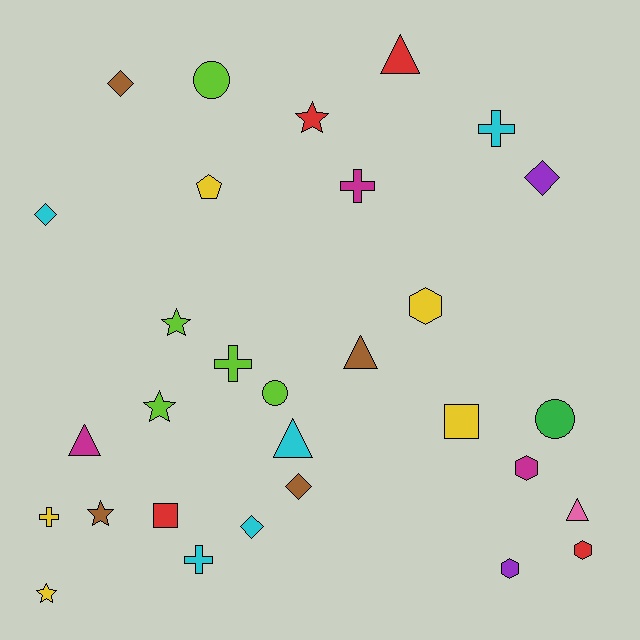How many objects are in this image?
There are 30 objects.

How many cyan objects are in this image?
There are 5 cyan objects.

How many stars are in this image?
There are 5 stars.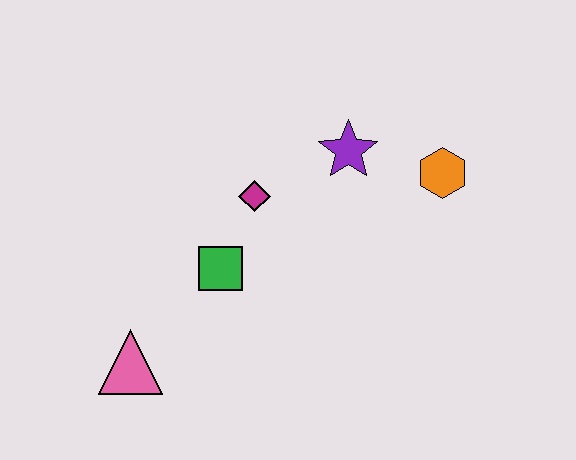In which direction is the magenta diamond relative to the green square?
The magenta diamond is above the green square.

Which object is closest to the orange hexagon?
The purple star is closest to the orange hexagon.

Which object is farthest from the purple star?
The pink triangle is farthest from the purple star.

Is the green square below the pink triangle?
No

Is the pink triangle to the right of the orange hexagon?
No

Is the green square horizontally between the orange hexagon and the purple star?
No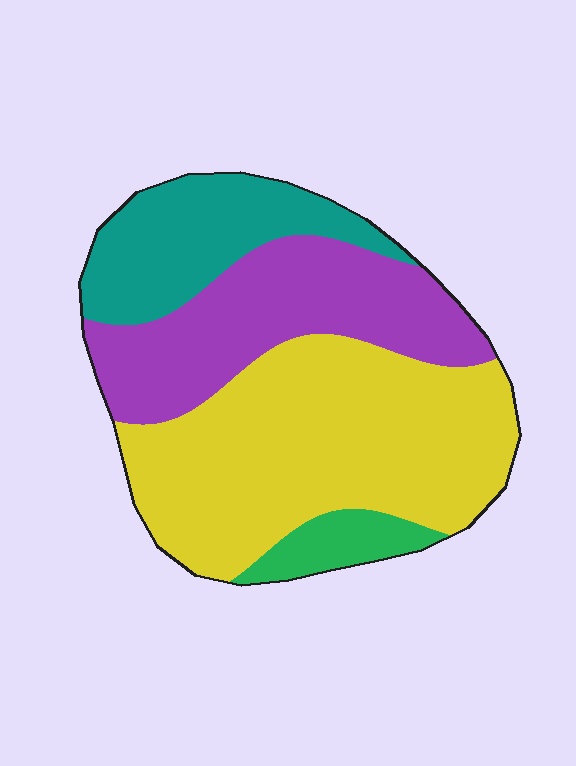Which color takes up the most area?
Yellow, at roughly 45%.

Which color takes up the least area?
Green, at roughly 5%.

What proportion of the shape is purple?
Purple takes up between a sixth and a third of the shape.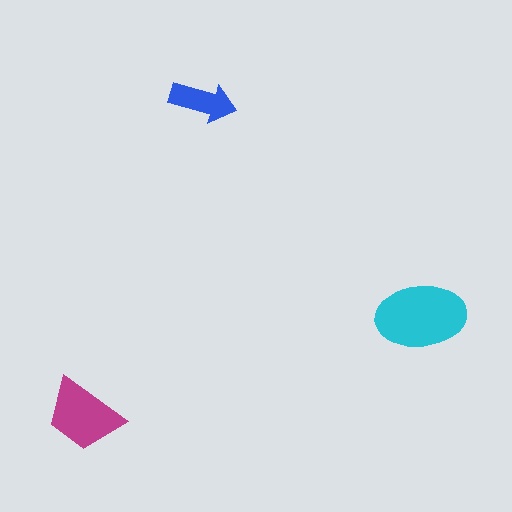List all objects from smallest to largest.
The blue arrow, the magenta trapezoid, the cyan ellipse.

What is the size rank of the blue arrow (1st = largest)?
3rd.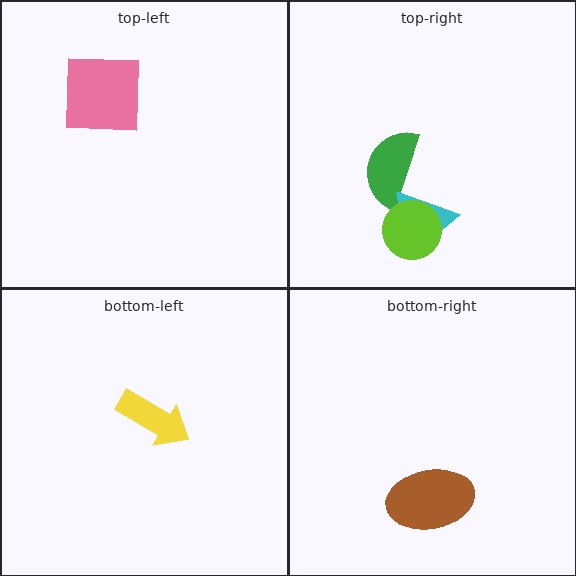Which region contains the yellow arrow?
The bottom-left region.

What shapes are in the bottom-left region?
The yellow arrow.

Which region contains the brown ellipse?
The bottom-right region.